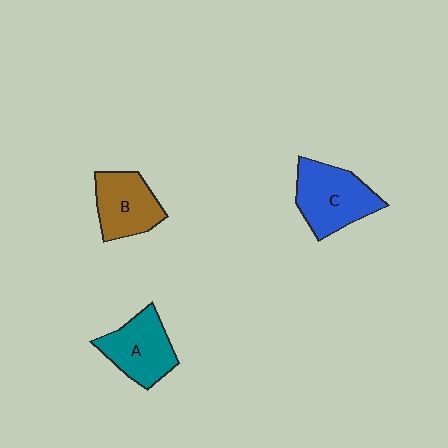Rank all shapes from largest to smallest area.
From largest to smallest: C (blue), A (teal), B (brown).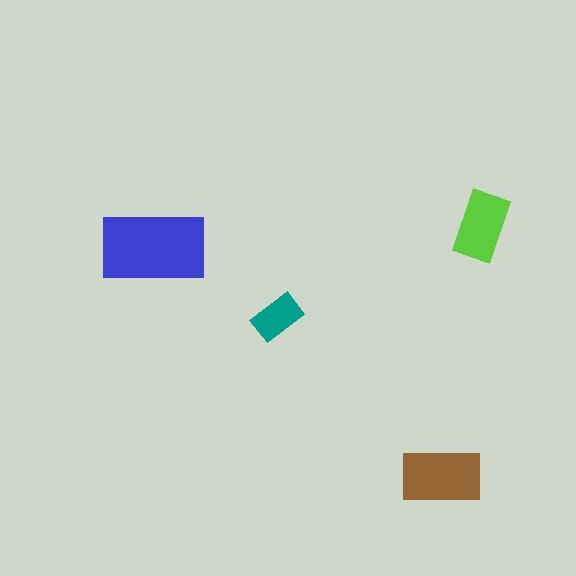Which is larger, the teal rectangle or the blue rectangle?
The blue one.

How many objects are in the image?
There are 4 objects in the image.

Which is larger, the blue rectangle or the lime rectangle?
The blue one.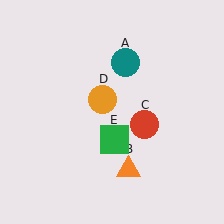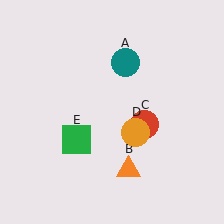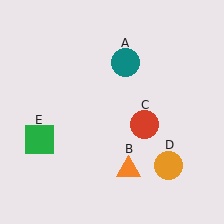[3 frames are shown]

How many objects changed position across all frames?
2 objects changed position: orange circle (object D), green square (object E).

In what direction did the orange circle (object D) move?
The orange circle (object D) moved down and to the right.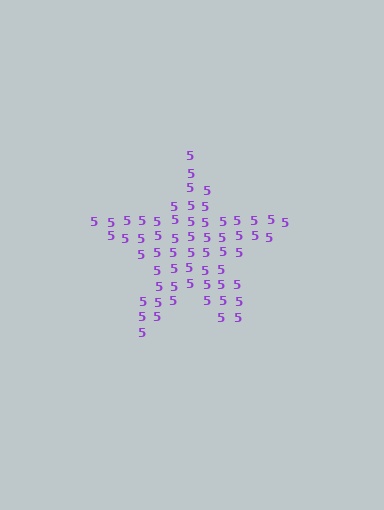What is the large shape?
The large shape is a star.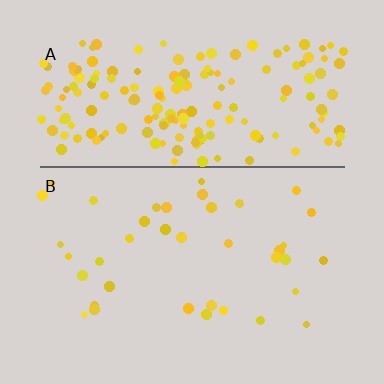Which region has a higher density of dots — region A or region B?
A (the top).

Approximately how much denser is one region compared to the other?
Approximately 5.1× — region A over region B.